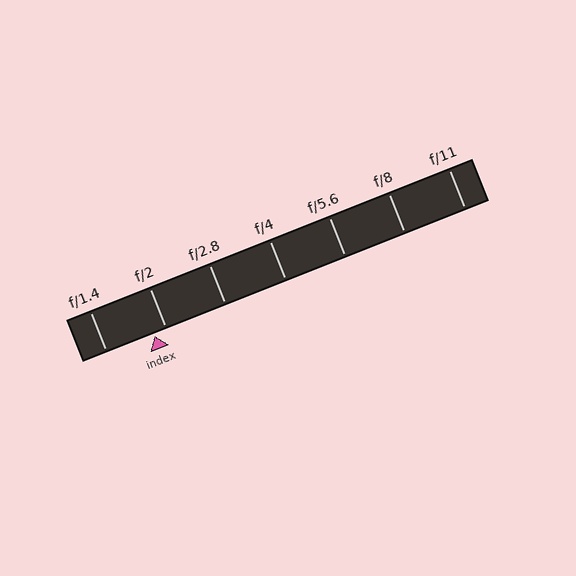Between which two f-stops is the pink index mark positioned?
The index mark is between f/1.4 and f/2.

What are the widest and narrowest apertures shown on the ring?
The widest aperture shown is f/1.4 and the narrowest is f/11.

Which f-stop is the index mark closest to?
The index mark is closest to f/2.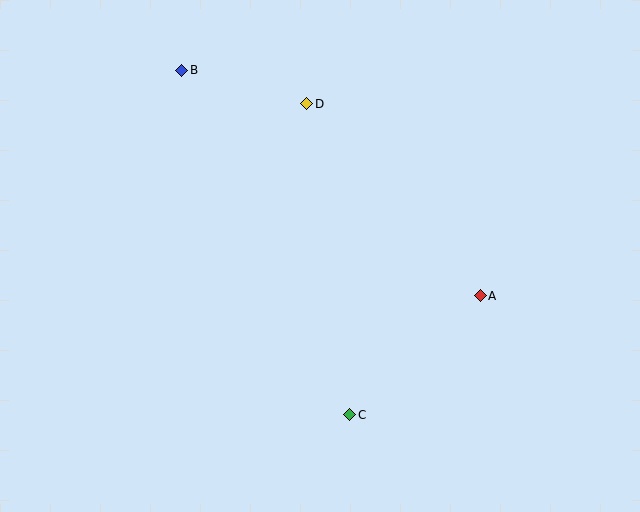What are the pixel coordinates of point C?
Point C is at (350, 415).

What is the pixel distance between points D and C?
The distance between D and C is 314 pixels.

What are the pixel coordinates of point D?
Point D is at (307, 104).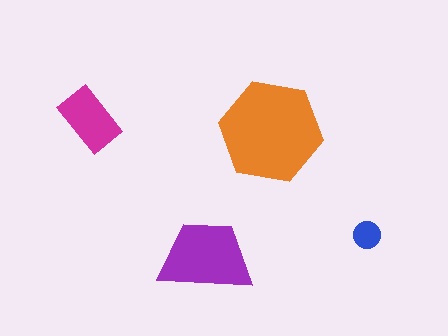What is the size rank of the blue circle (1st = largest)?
4th.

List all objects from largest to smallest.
The orange hexagon, the purple trapezoid, the magenta rectangle, the blue circle.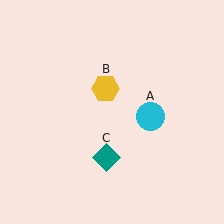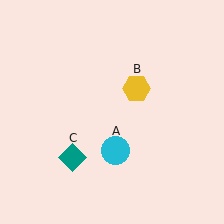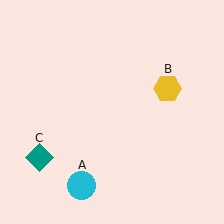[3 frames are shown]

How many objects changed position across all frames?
3 objects changed position: cyan circle (object A), yellow hexagon (object B), teal diamond (object C).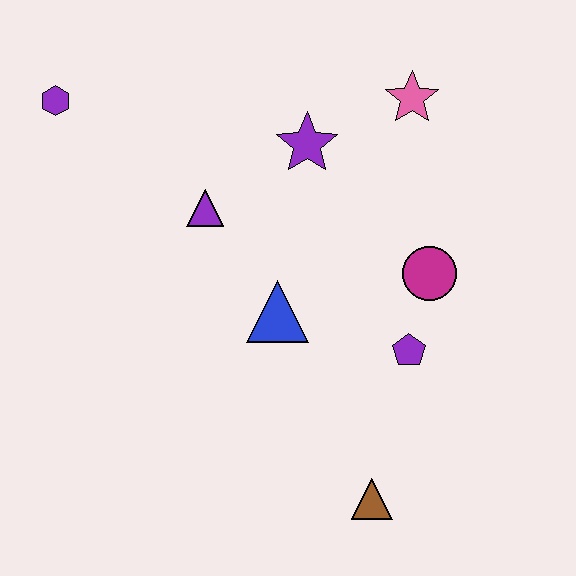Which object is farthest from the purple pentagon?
The purple hexagon is farthest from the purple pentagon.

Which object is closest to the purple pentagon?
The magenta circle is closest to the purple pentagon.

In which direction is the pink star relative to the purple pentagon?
The pink star is above the purple pentagon.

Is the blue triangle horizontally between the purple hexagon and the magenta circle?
Yes